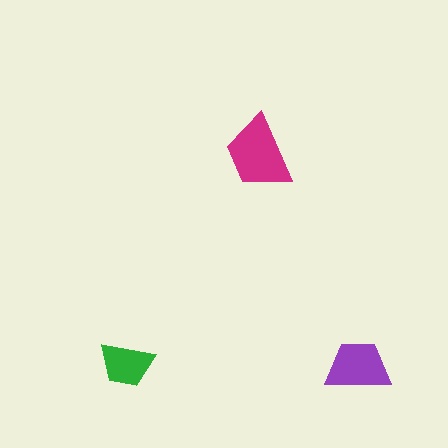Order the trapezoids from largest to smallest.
the magenta one, the purple one, the green one.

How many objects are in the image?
There are 3 objects in the image.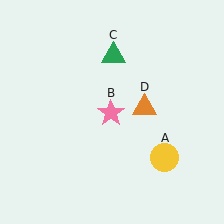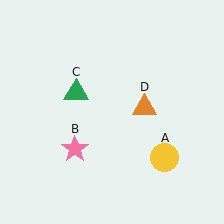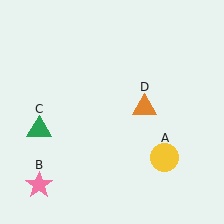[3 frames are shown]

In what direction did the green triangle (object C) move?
The green triangle (object C) moved down and to the left.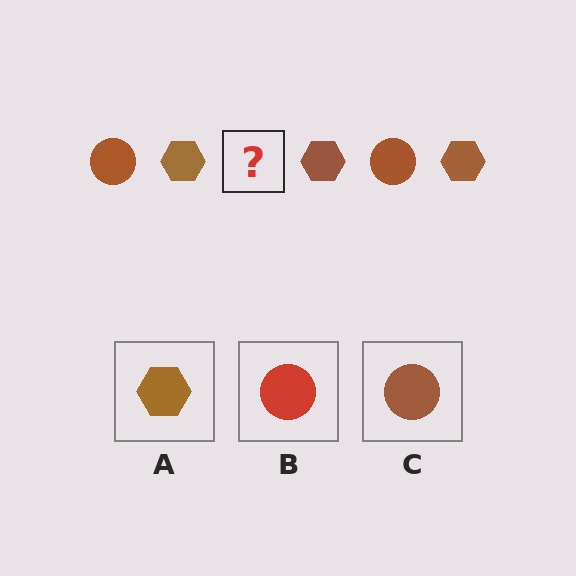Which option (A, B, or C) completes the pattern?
C.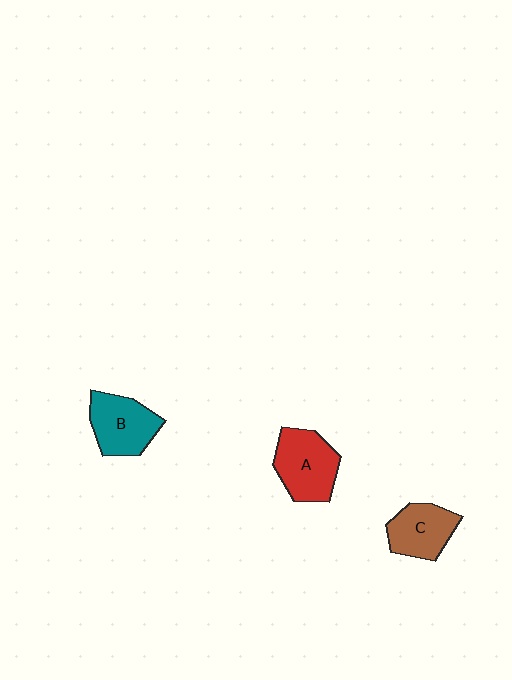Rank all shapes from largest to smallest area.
From largest to smallest: A (red), B (teal), C (brown).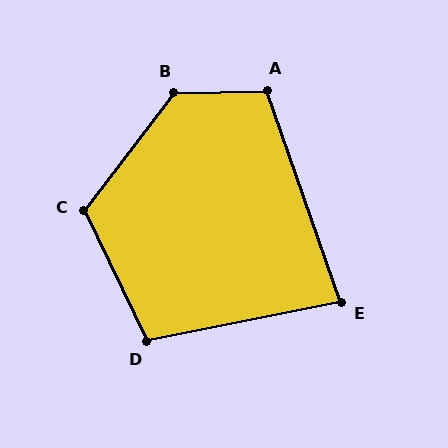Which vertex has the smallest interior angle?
E, at approximately 82 degrees.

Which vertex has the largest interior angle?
B, at approximately 129 degrees.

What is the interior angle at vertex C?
Approximately 117 degrees (obtuse).